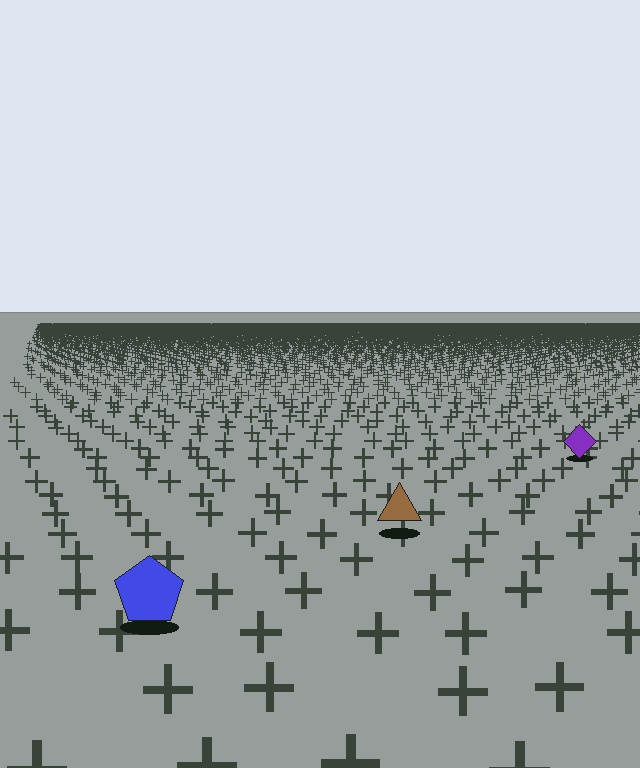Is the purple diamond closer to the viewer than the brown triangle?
No. The brown triangle is closer — you can tell from the texture gradient: the ground texture is coarser near it.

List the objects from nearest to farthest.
From nearest to farthest: the blue pentagon, the brown triangle, the purple diamond.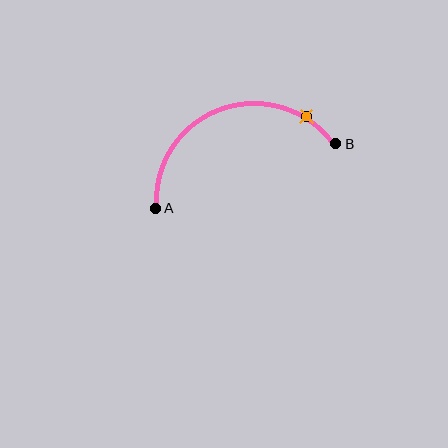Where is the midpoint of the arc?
The arc midpoint is the point on the curve farthest from the straight line joining A and B. It sits above that line.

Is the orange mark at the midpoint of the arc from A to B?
No. The orange mark lies on the arc but is closer to endpoint B. The arc midpoint would be at the point on the curve equidistant along the arc from both A and B.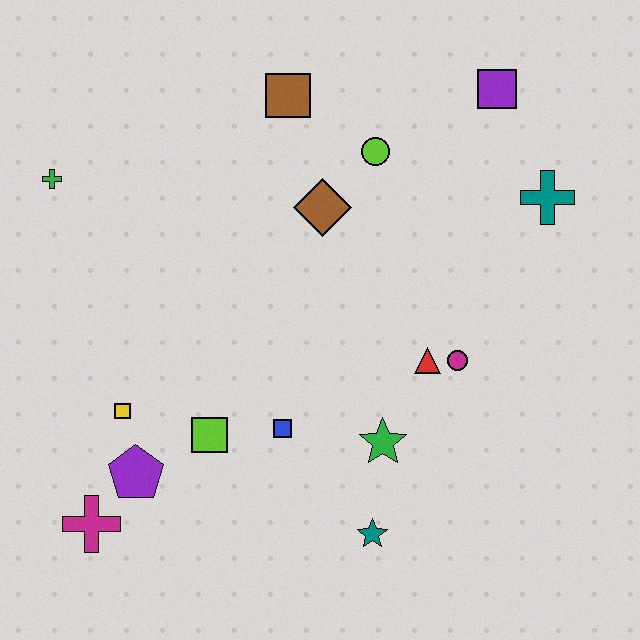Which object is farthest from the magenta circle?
The green cross is farthest from the magenta circle.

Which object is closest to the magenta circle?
The red triangle is closest to the magenta circle.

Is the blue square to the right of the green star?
No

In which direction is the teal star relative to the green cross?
The teal star is below the green cross.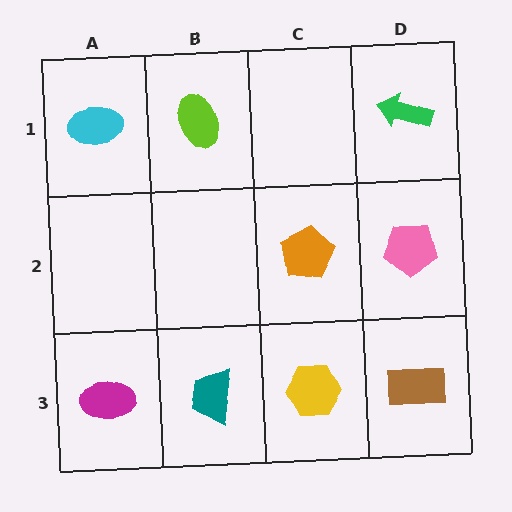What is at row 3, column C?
A yellow hexagon.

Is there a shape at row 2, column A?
No, that cell is empty.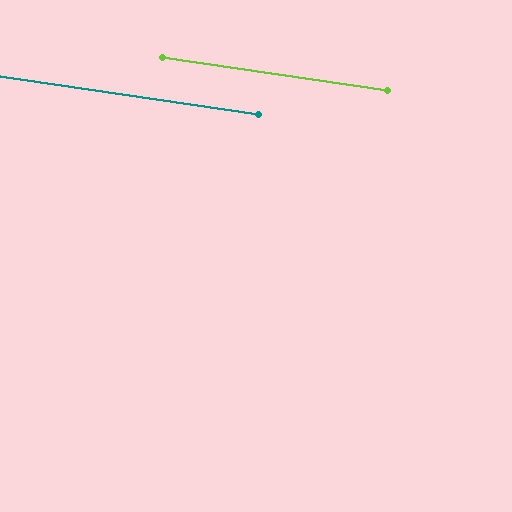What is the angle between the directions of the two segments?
Approximately 0 degrees.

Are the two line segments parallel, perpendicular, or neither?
Parallel — their directions differ by only 0.0°.